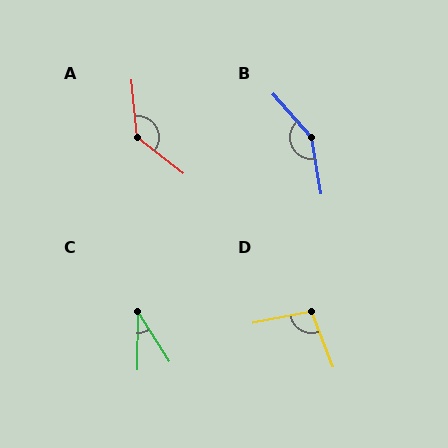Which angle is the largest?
B, at approximately 149 degrees.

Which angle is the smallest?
C, at approximately 33 degrees.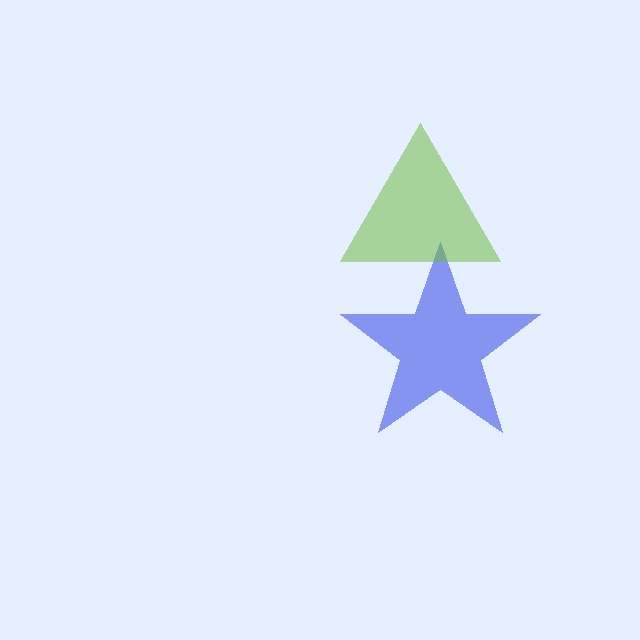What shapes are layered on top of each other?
The layered shapes are: a blue star, a lime triangle.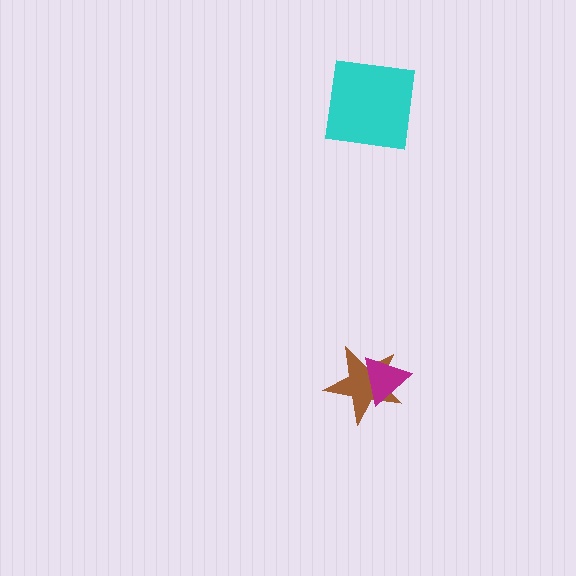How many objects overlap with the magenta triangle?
1 object overlaps with the magenta triangle.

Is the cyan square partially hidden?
No, no other shape covers it.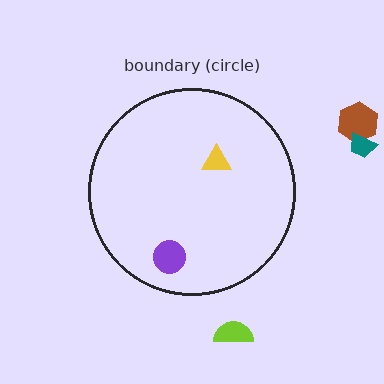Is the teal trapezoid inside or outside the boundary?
Outside.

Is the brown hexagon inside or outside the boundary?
Outside.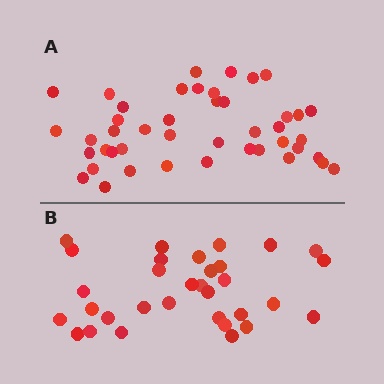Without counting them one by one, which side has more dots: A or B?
Region A (the top region) has more dots.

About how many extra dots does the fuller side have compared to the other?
Region A has roughly 12 or so more dots than region B.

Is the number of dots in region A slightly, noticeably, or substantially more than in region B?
Region A has noticeably more, but not dramatically so. The ratio is roughly 1.4 to 1.